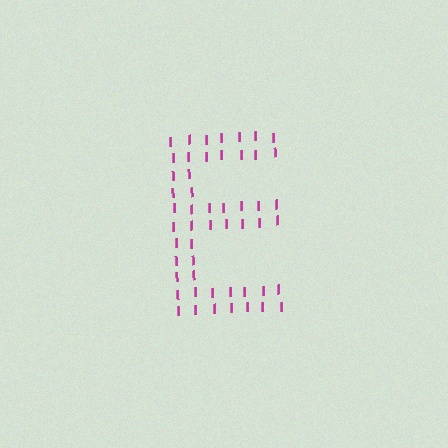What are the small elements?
The small elements are letter I's.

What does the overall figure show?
The overall figure shows the letter E.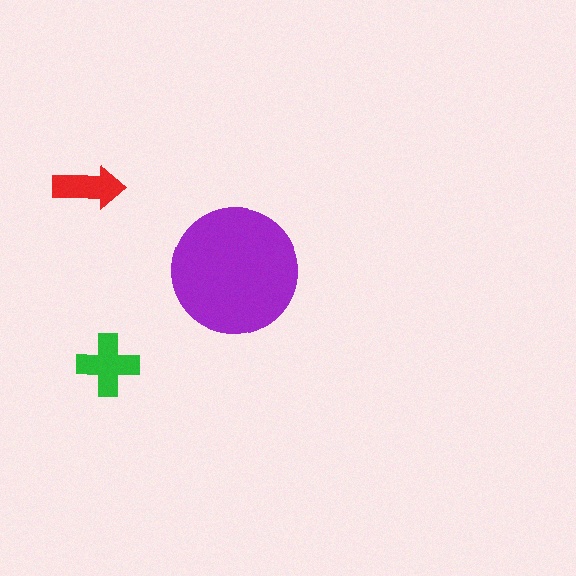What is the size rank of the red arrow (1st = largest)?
3rd.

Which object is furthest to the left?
The red arrow is leftmost.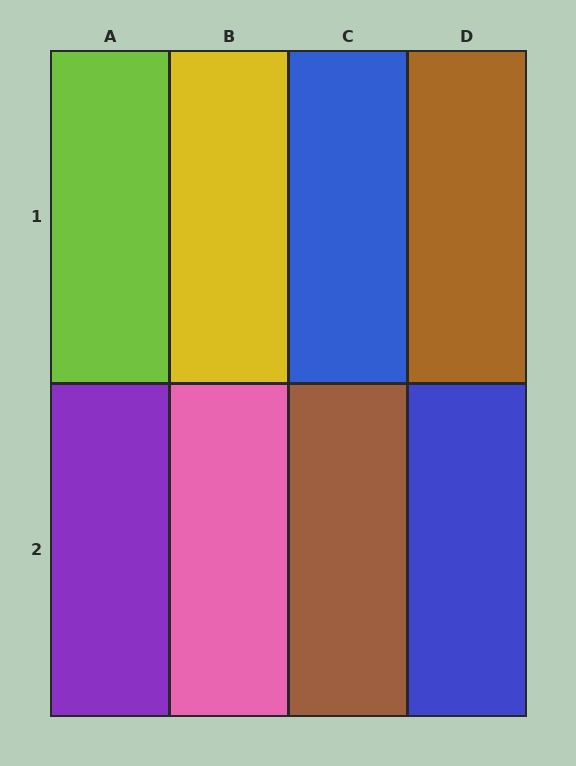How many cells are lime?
1 cell is lime.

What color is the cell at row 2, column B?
Pink.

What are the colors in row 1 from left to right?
Lime, yellow, blue, brown.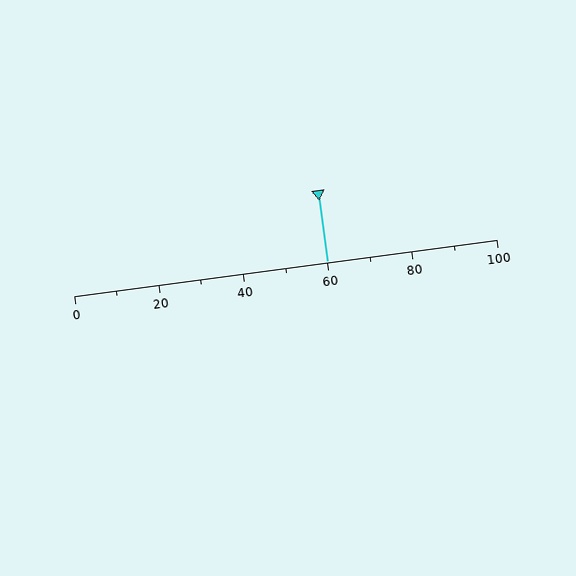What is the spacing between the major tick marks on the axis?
The major ticks are spaced 20 apart.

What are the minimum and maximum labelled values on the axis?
The axis runs from 0 to 100.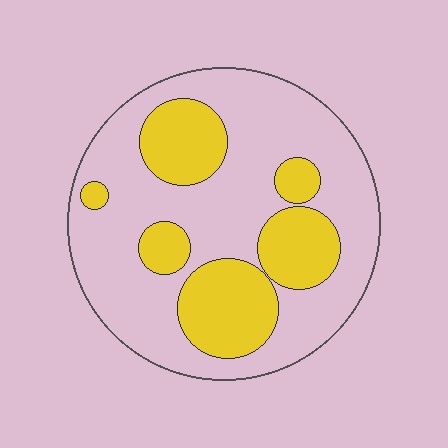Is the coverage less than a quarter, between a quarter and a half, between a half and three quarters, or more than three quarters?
Between a quarter and a half.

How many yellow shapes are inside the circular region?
6.